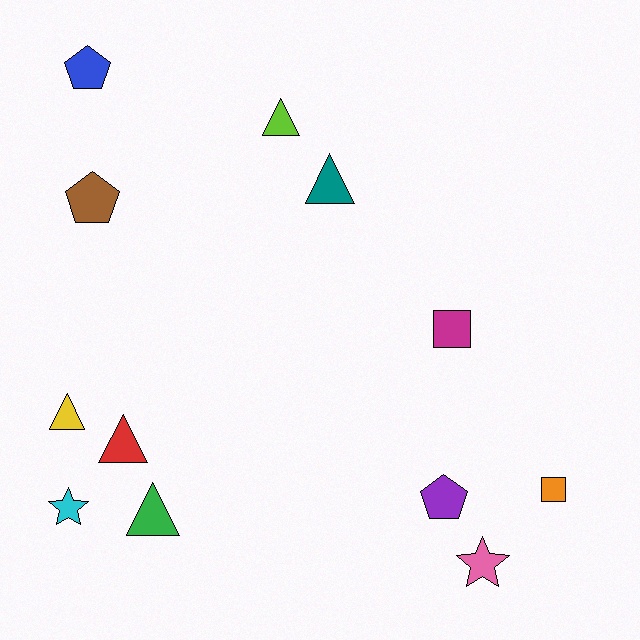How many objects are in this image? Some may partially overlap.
There are 12 objects.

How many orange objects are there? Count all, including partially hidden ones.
There is 1 orange object.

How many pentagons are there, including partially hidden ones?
There are 3 pentagons.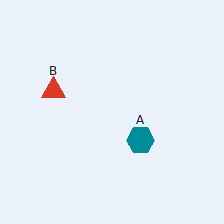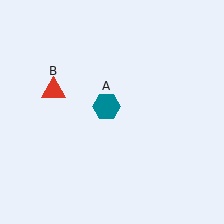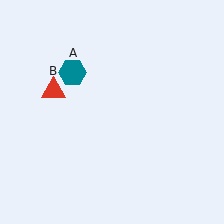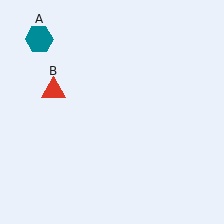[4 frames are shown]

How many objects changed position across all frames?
1 object changed position: teal hexagon (object A).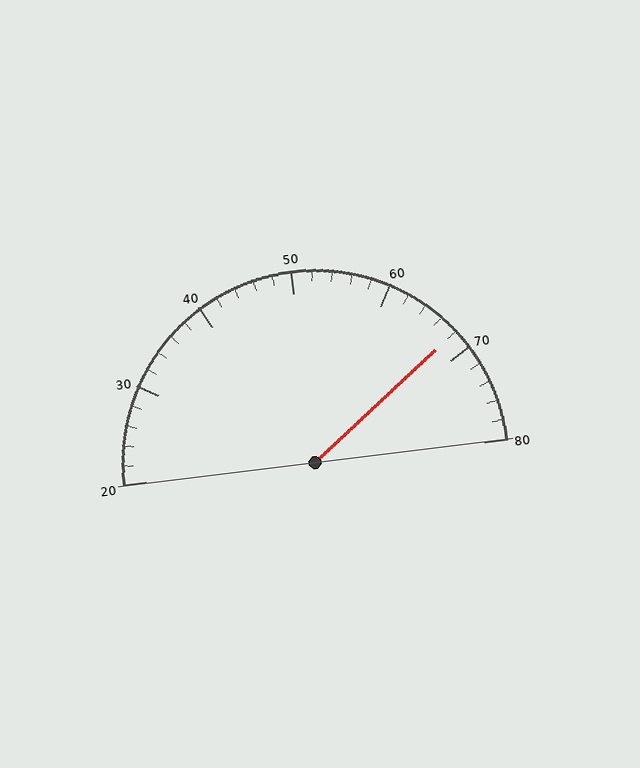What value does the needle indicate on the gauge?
The needle indicates approximately 68.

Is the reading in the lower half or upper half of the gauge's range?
The reading is in the upper half of the range (20 to 80).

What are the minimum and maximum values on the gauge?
The gauge ranges from 20 to 80.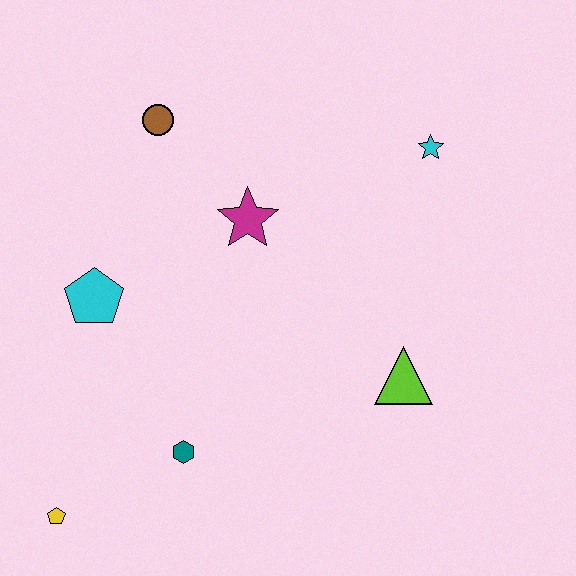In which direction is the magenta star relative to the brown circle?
The magenta star is below the brown circle.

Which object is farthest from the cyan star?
The yellow pentagon is farthest from the cyan star.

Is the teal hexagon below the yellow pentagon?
No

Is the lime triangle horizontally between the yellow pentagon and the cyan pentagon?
No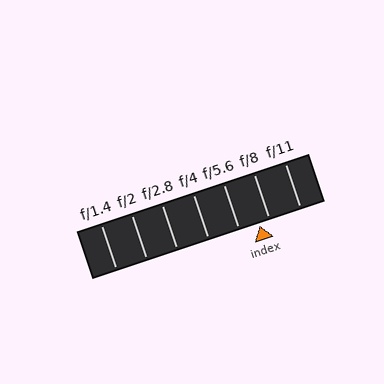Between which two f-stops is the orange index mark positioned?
The index mark is between f/5.6 and f/8.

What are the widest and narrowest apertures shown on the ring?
The widest aperture shown is f/1.4 and the narrowest is f/11.